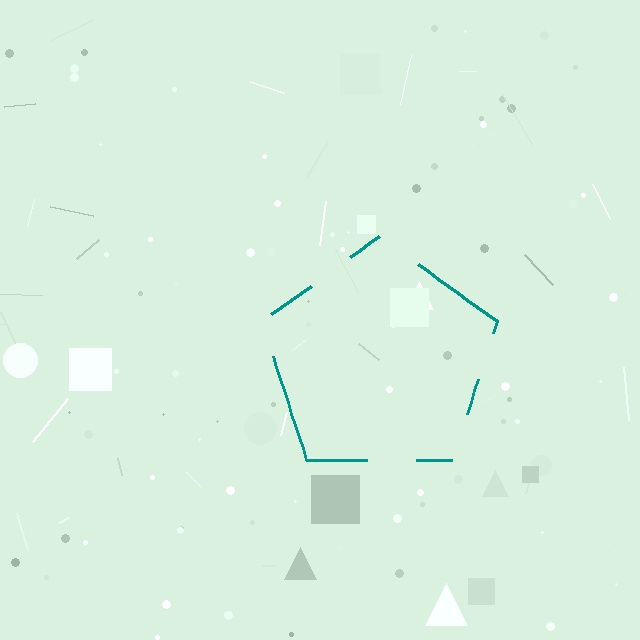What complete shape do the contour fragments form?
The contour fragments form a pentagon.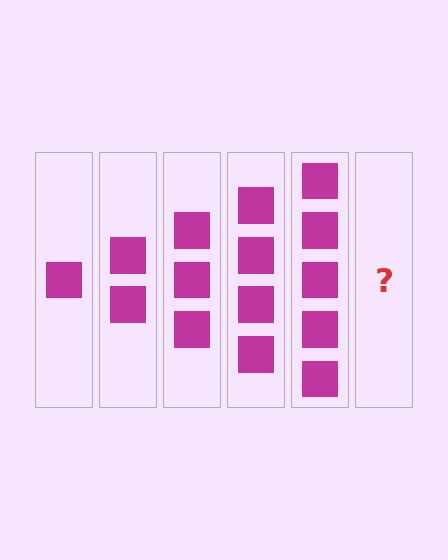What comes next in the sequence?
The next element should be 6 squares.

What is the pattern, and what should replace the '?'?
The pattern is that each step adds one more square. The '?' should be 6 squares.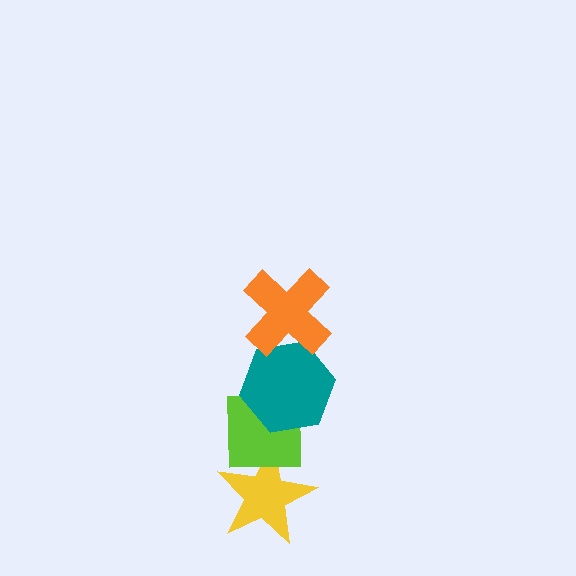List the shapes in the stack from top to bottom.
From top to bottom: the orange cross, the teal hexagon, the lime square, the yellow star.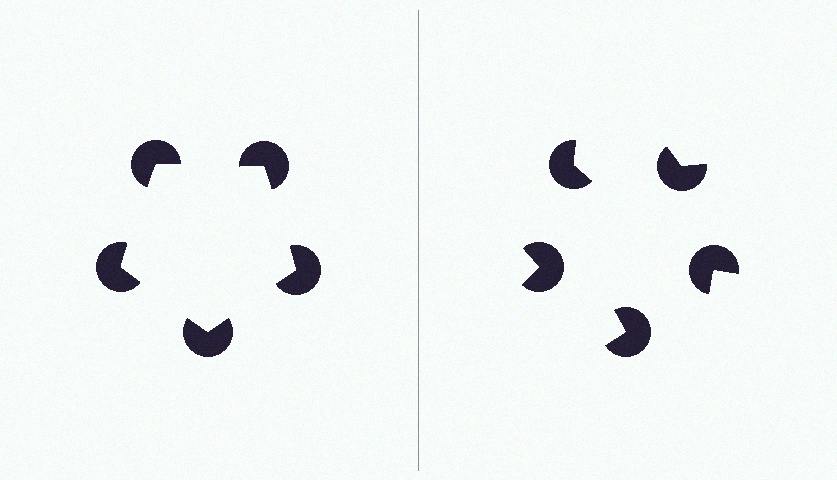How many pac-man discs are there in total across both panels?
10 — 5 on each side.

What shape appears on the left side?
An illusory pentagon.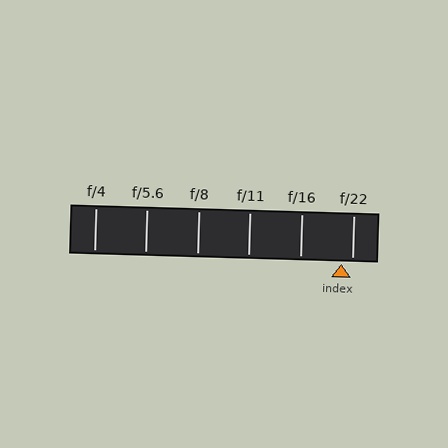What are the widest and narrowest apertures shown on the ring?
The widest aperture shown is f/4 and the narrowest is f/22.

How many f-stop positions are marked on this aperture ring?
There are 6 f-stop positions marked.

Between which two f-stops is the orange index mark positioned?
The index mark is between f/16 and f/22.